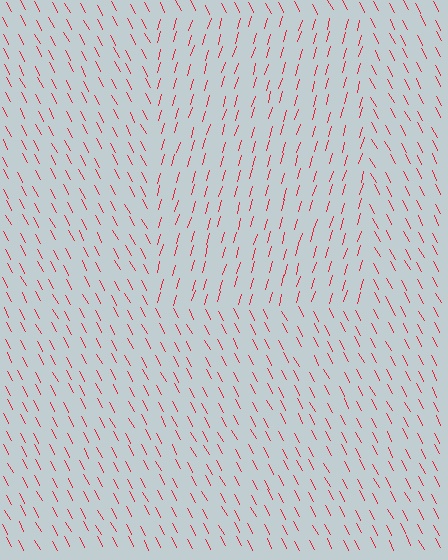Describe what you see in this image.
The image is filled with small red line segments. A rectangle region in the image has lines oriented differently from the surrounding lines, creating a visible texture boundary.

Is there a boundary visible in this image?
Yes, there is a texture boundary formed by a change in line orientation.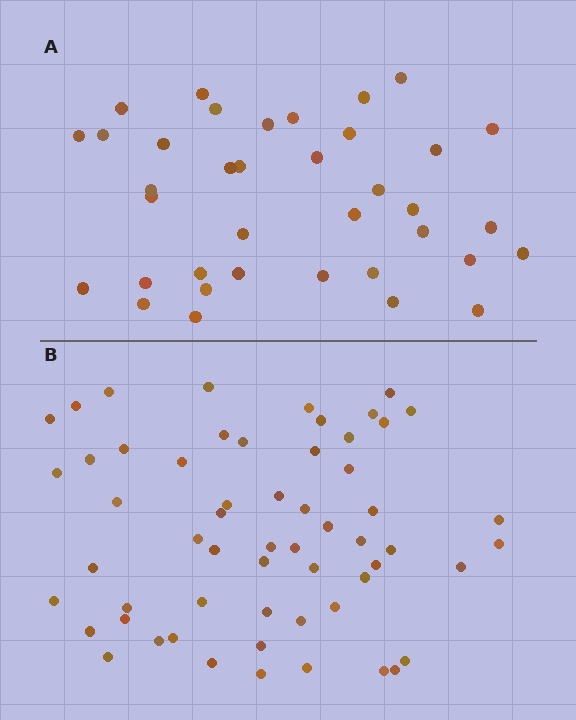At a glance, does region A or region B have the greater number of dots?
Region B (the bottom region) has more dots.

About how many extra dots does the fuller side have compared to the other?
Region B has approximately 20 more dots than region A.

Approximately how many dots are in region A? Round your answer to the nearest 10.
About 40 dots. (The exact count is 37, which rounds to 40.)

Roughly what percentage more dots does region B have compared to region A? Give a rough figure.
About 55% more.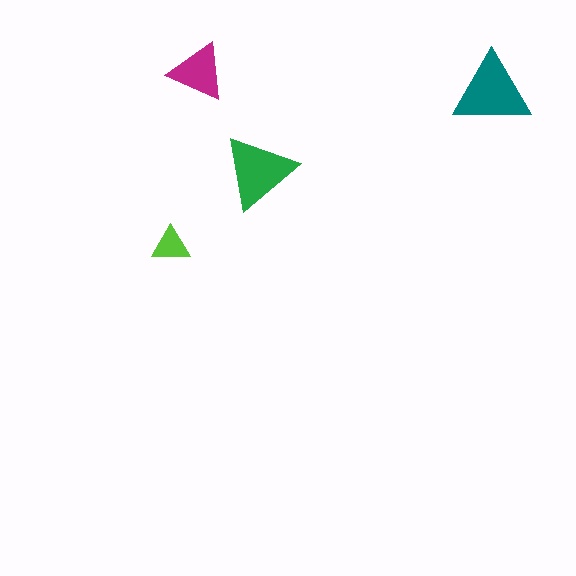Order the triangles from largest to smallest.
the teal one, the green one, the magenta one, the lime one.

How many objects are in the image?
There are 4 objects in the image.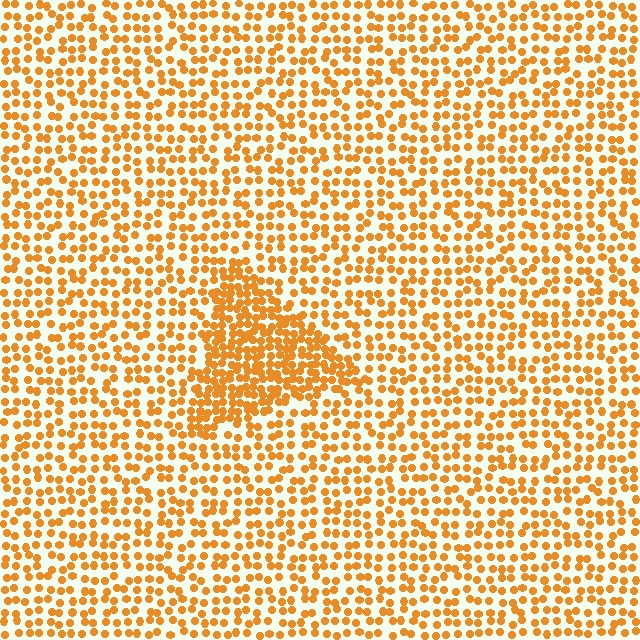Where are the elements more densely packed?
The elements are more densely packed inside the triangle boundary.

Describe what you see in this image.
The image contains small orange elements arranged at two different densities. A triangle-shaped region is visible where the elements are more densely packed than the surrounding area.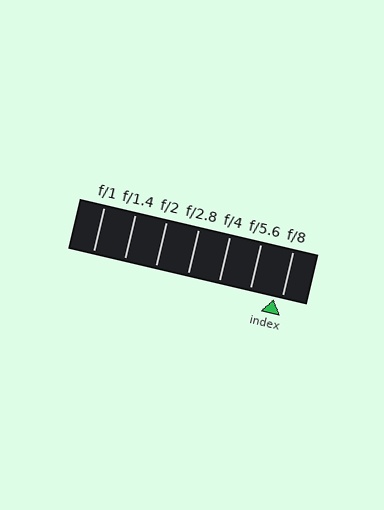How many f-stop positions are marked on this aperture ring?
There are 7 f-stop positions marked.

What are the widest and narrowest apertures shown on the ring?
The widest aperture shown is f/1 and the narrowest is f/8.